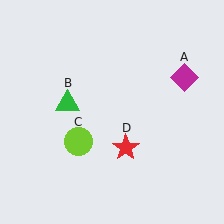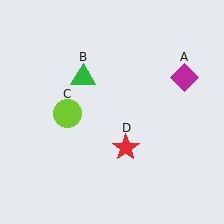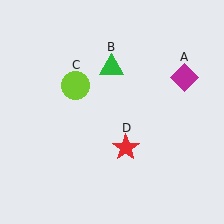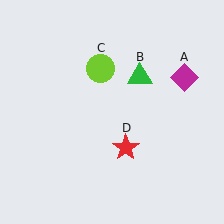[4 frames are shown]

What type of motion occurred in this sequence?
The green triangle (object B), lime circle (object C) rotated clockwise around the center of the scene.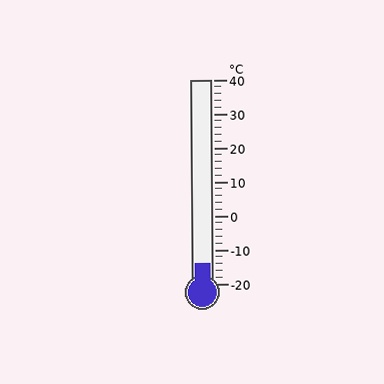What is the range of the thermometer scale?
The thermometer scale ranges from -20°C to 40°C.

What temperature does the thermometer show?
The thermometer shows approximately -14°C.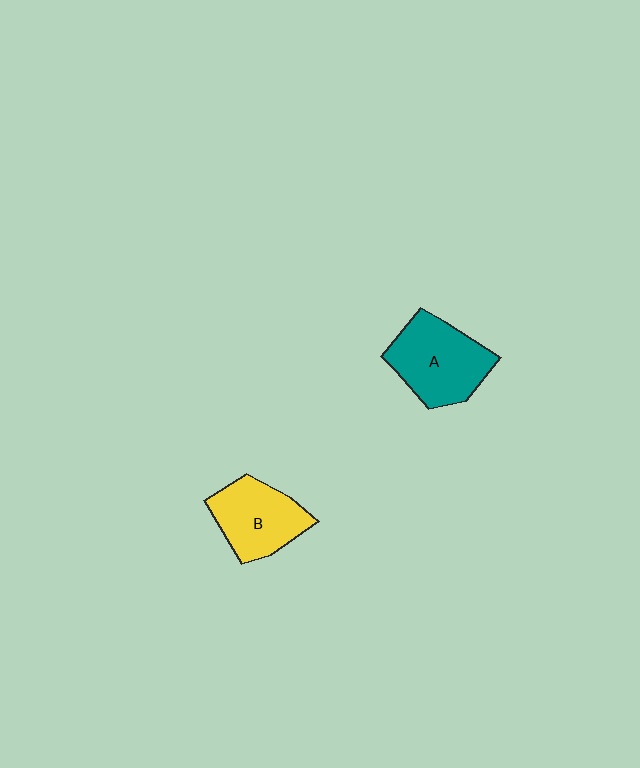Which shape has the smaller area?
Shape B (yellow).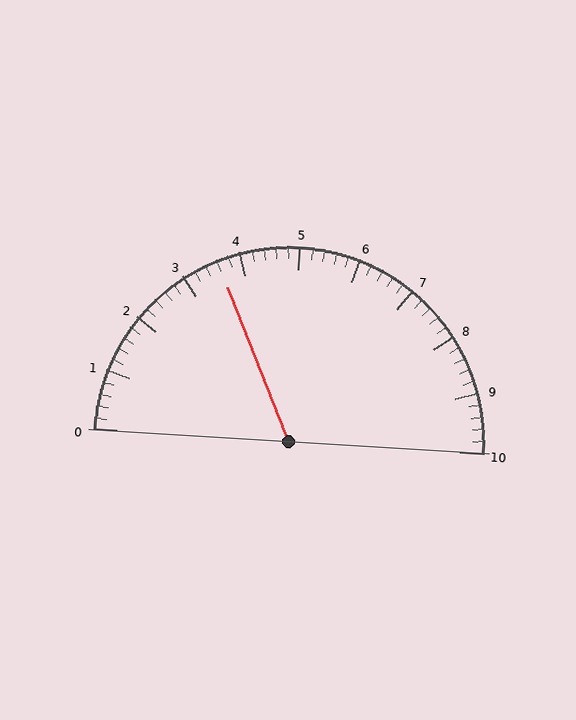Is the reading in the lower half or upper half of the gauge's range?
The reading is in the lower half of the range (0 to 10).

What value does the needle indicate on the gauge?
The needle indicates approximately 3.6.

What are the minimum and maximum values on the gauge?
The gauge ranges from 0 to 10.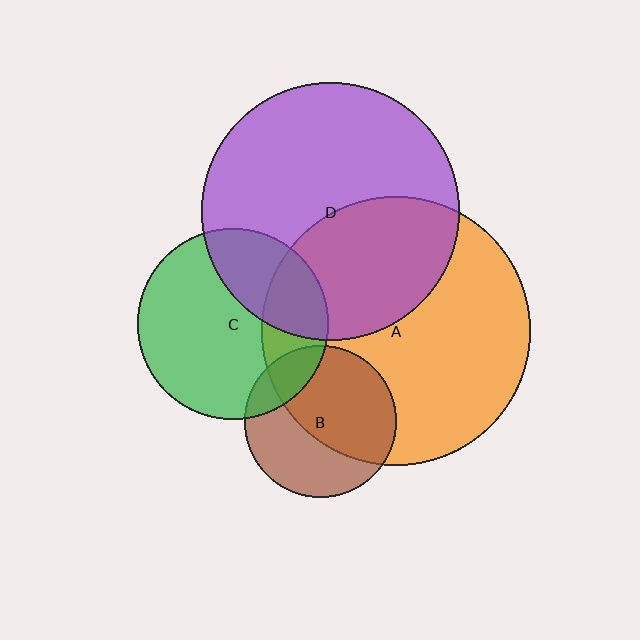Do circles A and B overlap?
Yes.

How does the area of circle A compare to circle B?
Approximately 3.1 times.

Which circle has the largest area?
Circle A (orange).